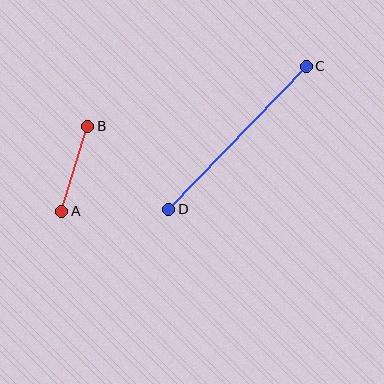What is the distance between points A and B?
The distance is approximately 89 pixels.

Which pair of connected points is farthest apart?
Points C and D are farthest apart.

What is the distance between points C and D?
The distance is approximately 198 pixels.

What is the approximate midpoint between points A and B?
The midpoint is at approximately (75, 169) pixels.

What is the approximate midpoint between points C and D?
The midpoint is at approximately (237, 138) pixels.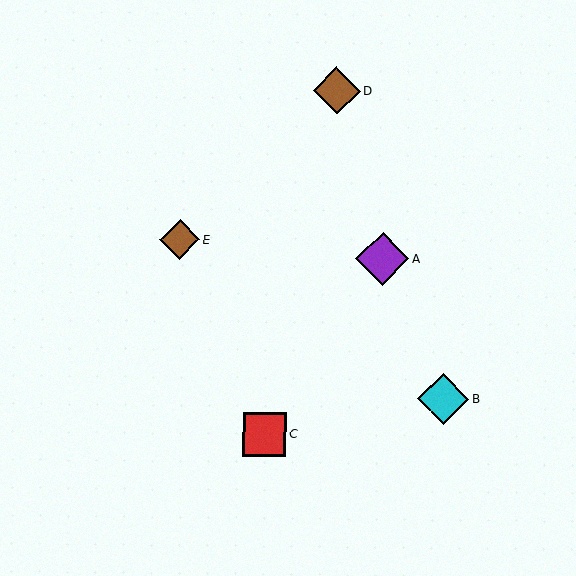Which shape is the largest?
The purple diamond (labeled A) is the largest.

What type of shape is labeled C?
Shape C is a red square.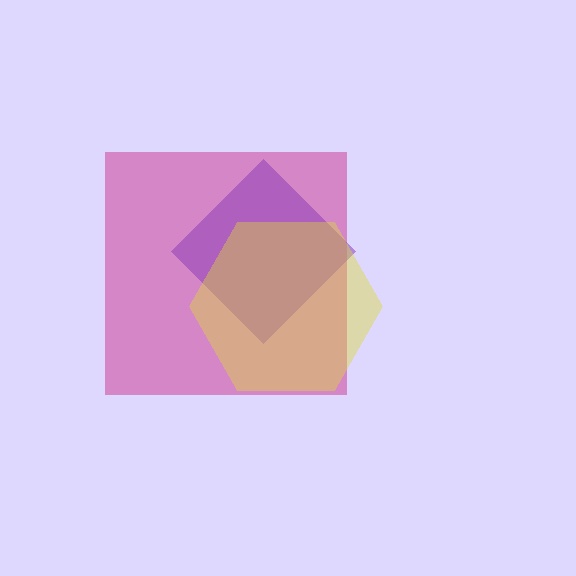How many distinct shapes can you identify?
There are 3 distinct shapes: a magenta square, a purple diamond, a yellow hexagon.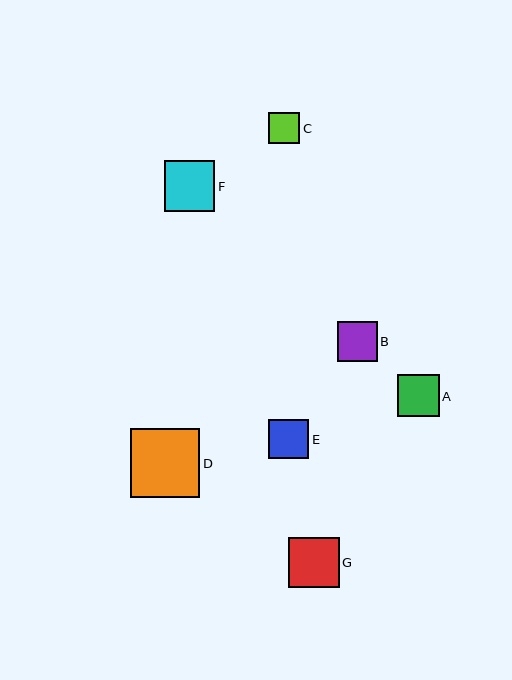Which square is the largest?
Square D is the largest with a size of approximately 69 pixels.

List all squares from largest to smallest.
From largest to smallest: D, G, F, A, E, B, C.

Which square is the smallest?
Square C is the smallest with a size of approximately 31 pixels.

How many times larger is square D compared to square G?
Square D is approximately 1.4 times the size of square G.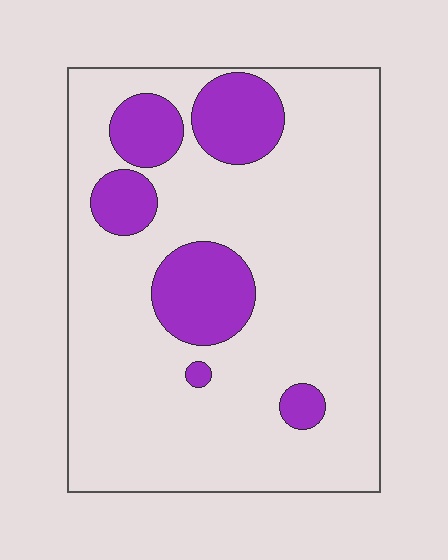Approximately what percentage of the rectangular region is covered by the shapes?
Approximately 20%.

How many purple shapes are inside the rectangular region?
6.